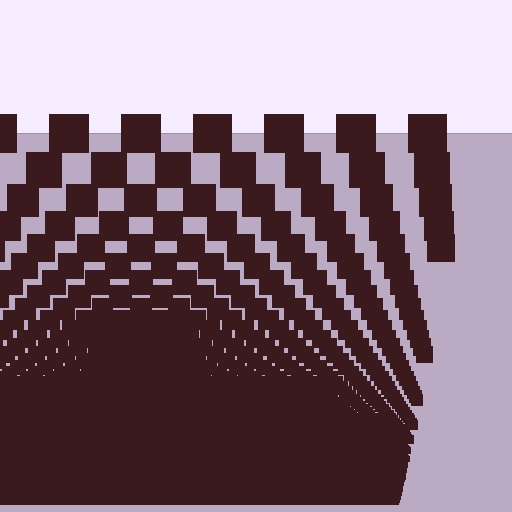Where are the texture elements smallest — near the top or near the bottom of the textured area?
Near the bottom.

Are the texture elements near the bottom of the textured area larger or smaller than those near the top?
Smaller. The gradient is inverted — elements near the bottom are smaller and denser.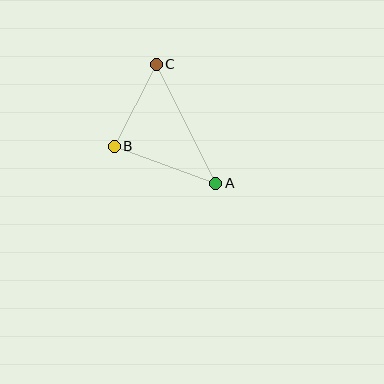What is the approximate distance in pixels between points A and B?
The distance between A and B is approximately 108 pixels.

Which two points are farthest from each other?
Points A and C are farthest from each other.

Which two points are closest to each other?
Points B and C are closest to each other.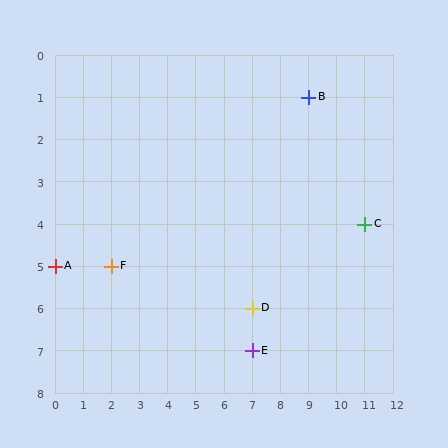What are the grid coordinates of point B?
Point B is at grid coordinates (9, 1).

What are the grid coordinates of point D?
Point D is at grid coordinates (7, 6).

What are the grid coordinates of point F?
Point F is at grid coordinates (2, 5).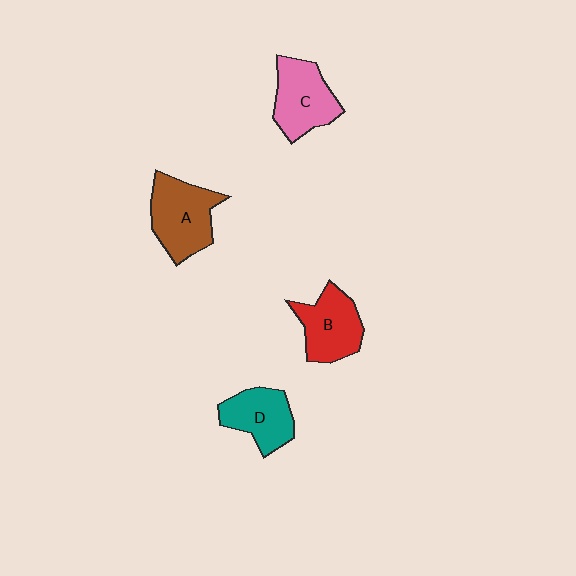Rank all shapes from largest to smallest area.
From largest to smallest: A (brown), C (pink), B (red), D (teal).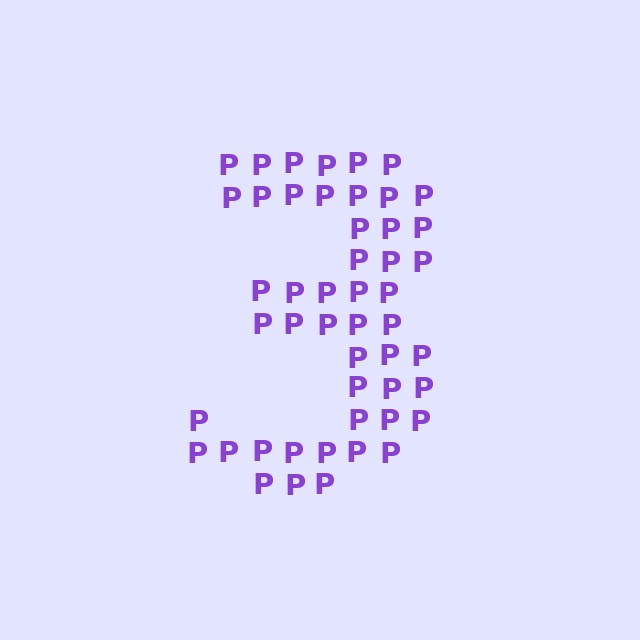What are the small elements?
The small elements are letter P's.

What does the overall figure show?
The overall figure shows the digit 3.